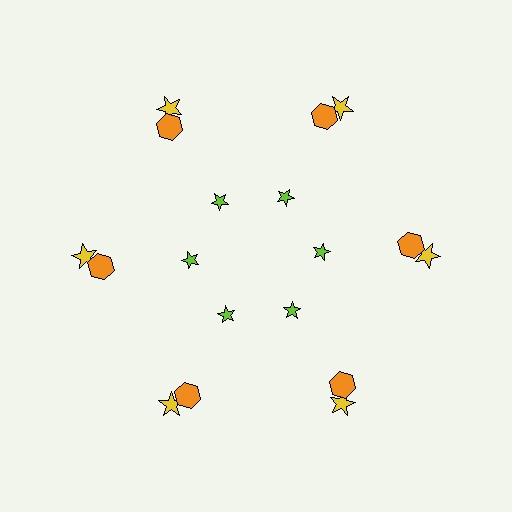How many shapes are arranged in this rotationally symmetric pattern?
There are 18 shapes, arranged in 6 groups of 3.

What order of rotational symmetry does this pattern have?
This pattern has 6-fold rotational symmetry.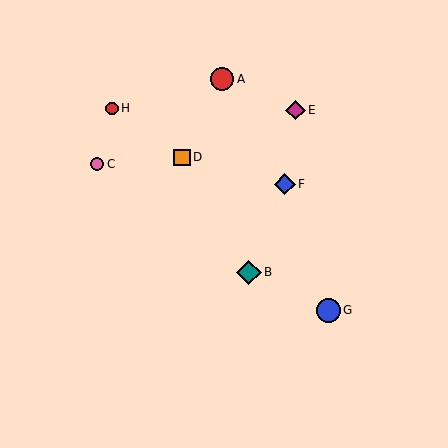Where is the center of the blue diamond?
The center of the blue diamond is at (285, 184).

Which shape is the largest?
The teal diamond (labeled B) is the largest.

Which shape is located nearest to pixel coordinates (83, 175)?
The pink circle (labeled C) at (97, 164) is nearest to that location.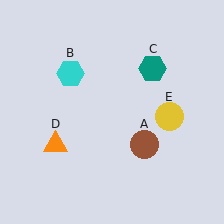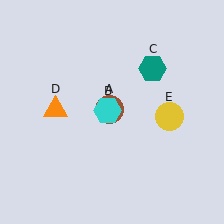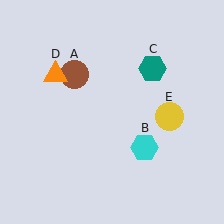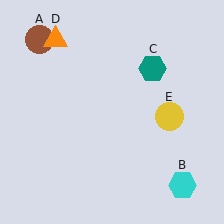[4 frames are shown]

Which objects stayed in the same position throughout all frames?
Teal hexagon (object C) and yellow circle (object E) remained stationary.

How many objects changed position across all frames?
3 objects changed position: brown circle (object A), cyan hexagon (object B), orange triangle (object D).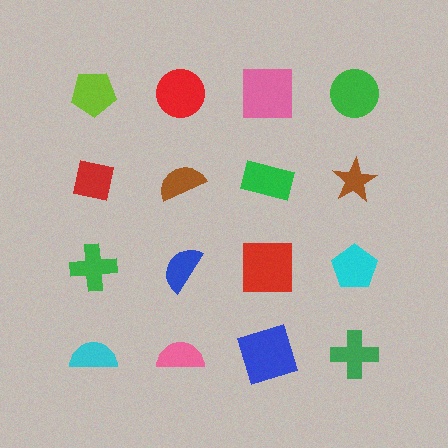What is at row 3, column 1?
A green cross.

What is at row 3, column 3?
A red square.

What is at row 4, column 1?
A cyan semicircle.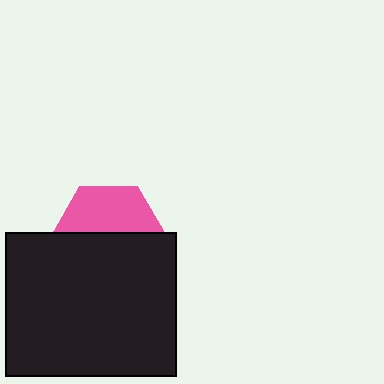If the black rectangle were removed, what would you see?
You would see the complete pink hexagon.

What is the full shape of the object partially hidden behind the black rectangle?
The partially hidden object is a pink hexagon.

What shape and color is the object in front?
The object in front is a black rectangle.